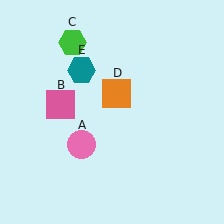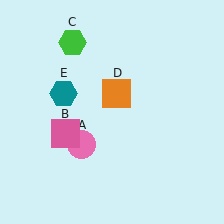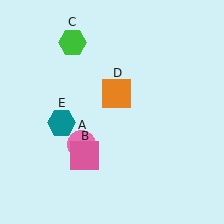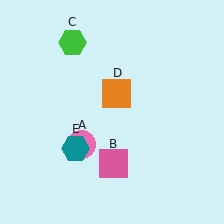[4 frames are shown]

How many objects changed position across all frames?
2 objects changed position: pink square (object B), teal hexagon (object E).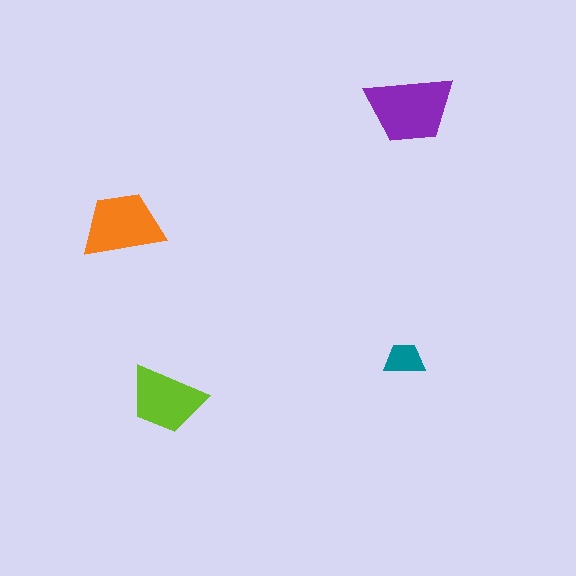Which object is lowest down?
The lime trapezoid is bottommost.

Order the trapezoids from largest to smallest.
the purple one, the orange one, the lime one, the teal one.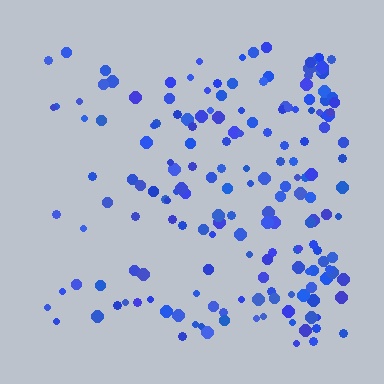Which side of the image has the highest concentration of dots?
The right.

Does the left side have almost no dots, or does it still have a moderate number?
Still a moderate number, just noticeably fewer than the right.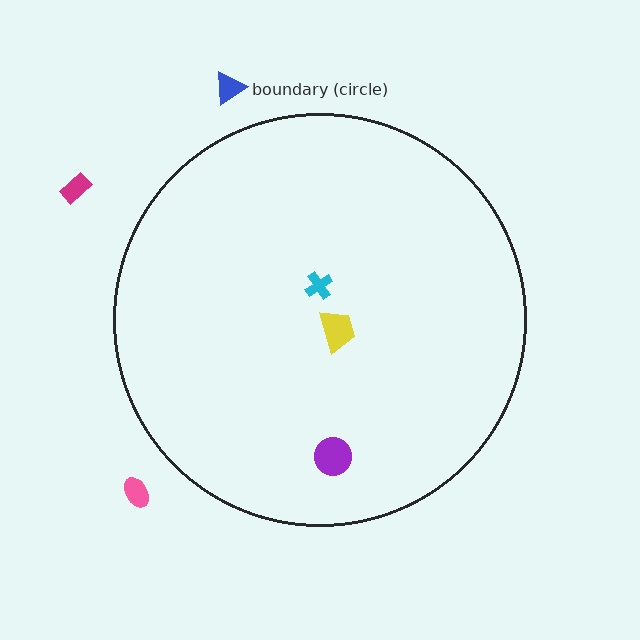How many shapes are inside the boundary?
3 inside, 3 outside.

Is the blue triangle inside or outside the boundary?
Outside.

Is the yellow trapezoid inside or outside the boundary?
Inside.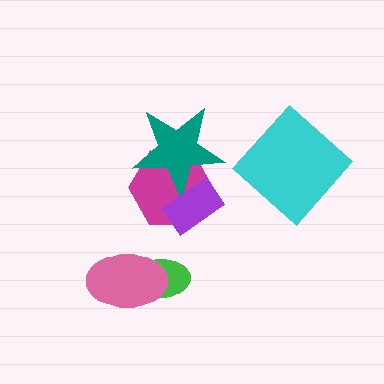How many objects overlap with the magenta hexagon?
2 objects overlap with the magenta hexagon.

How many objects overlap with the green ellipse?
1 object overlaps with the green ellipse.